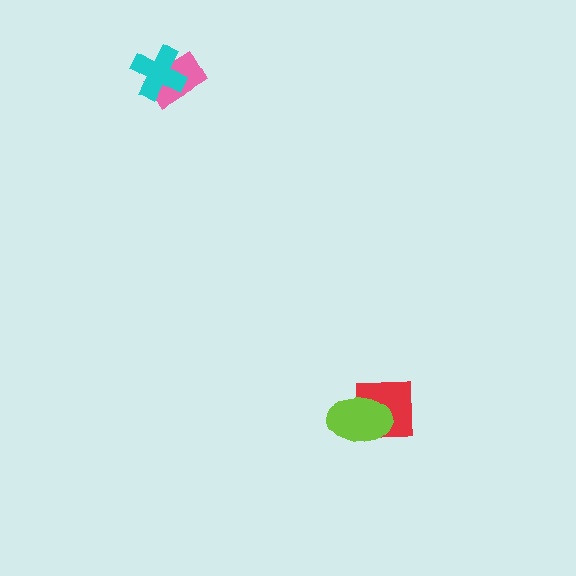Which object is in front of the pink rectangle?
The cyan cross is in front of the pink rectangle.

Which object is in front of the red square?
The lime ellipse is in front of the red square.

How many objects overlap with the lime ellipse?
1 object overlaps with the lime ellipse.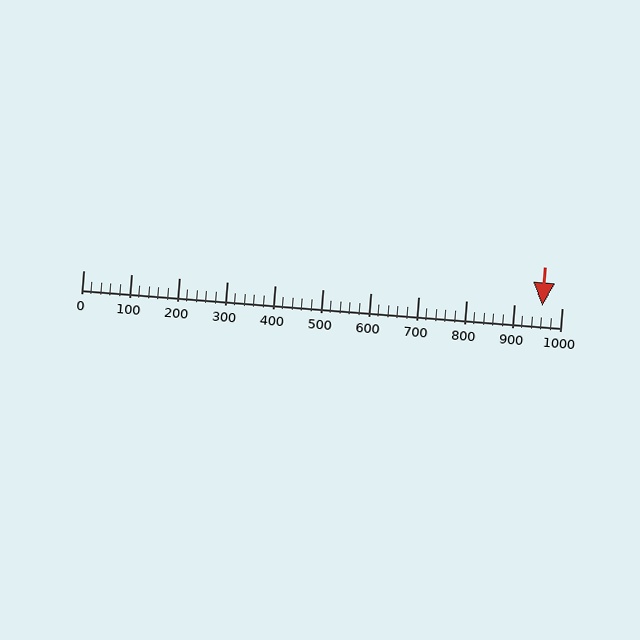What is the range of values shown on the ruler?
The ruler shows values from 0 to 1000.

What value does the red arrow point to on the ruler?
The red arrow points to approximately 960.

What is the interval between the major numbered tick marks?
The major tick marks are spaced 100 units apart.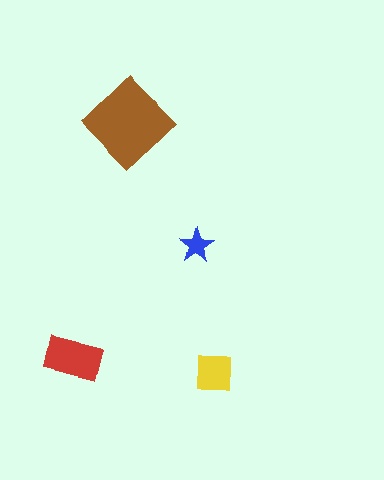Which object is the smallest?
The blue star.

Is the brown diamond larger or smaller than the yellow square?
Larger.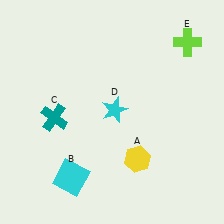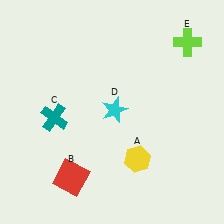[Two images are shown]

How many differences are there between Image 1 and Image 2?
There is 1 difference between the two images.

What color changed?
The square (B) changed from cyan in Image 1 to red in Image 2.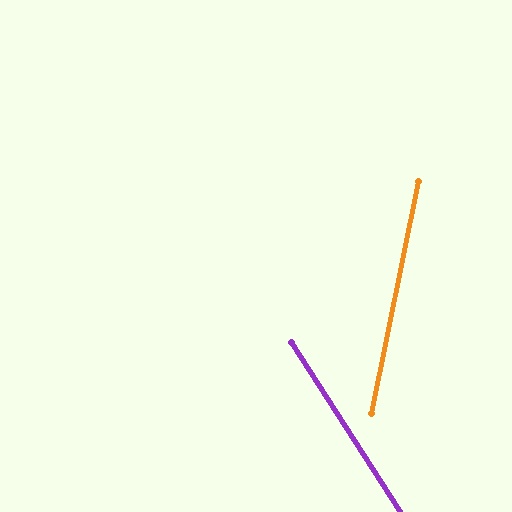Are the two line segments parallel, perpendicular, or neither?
Neither parallel nor perpendicular — they differ by about 44°.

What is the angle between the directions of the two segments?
Approximately 44 degrees.